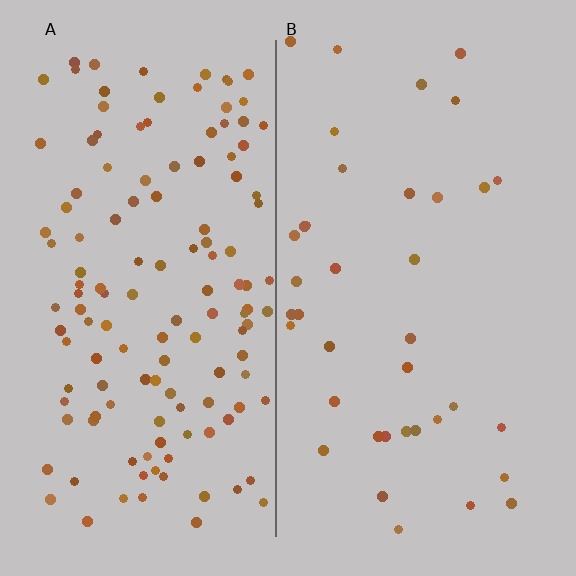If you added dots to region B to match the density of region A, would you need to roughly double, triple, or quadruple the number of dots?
Approximately triple.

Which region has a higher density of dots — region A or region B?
A (the left).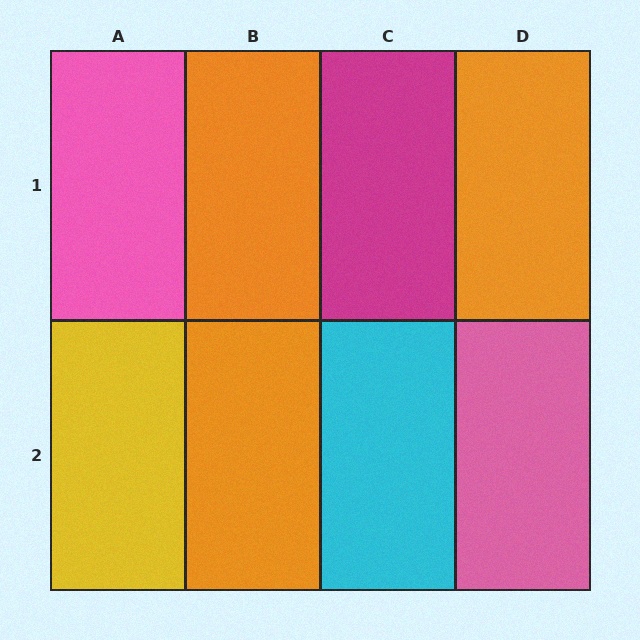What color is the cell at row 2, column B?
Orange.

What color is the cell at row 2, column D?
Pink.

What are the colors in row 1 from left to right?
Pink, orange, magenta, orange.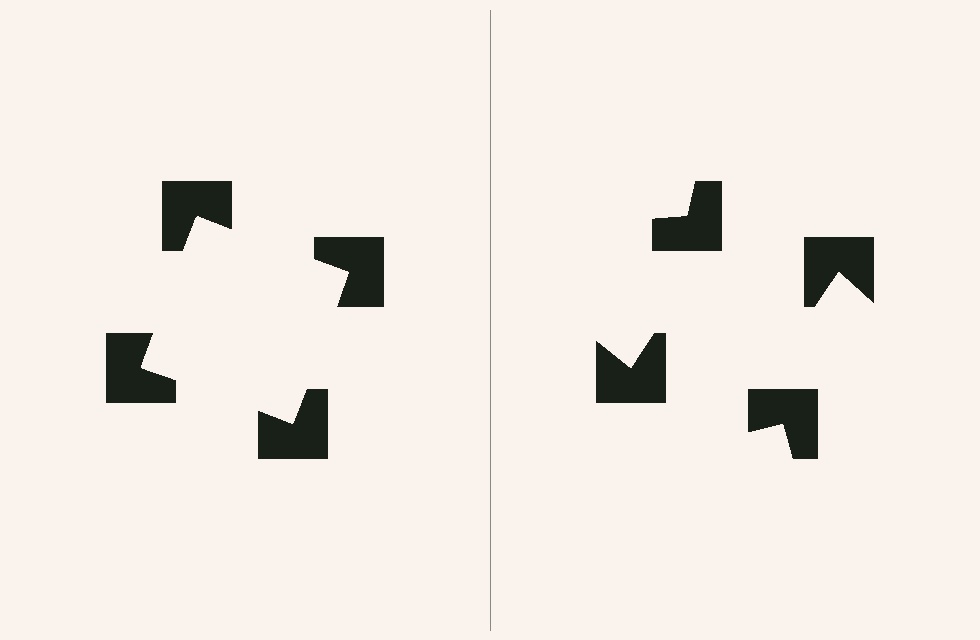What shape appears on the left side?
An illusory square.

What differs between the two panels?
The notched squares are positioned identically on both sides; only the wedge orientations differ. On the left they align to a square; on the right they are misaligned.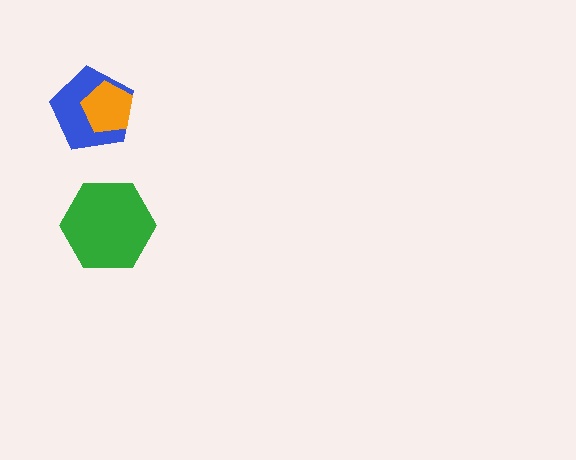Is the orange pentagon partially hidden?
No, no other shape covers it.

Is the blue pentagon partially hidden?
Yes, it is partially covered by another shape.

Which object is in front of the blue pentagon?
The orange pentagon is in front of the blue pentagon.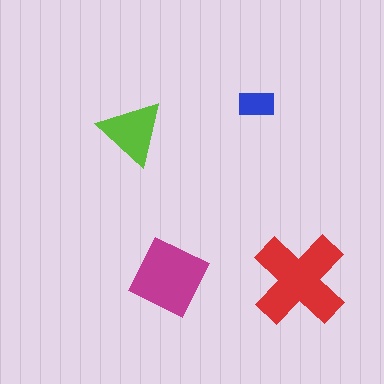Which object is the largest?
The red cross.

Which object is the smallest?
The blue rectangle.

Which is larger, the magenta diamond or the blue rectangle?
The magenta diamond.